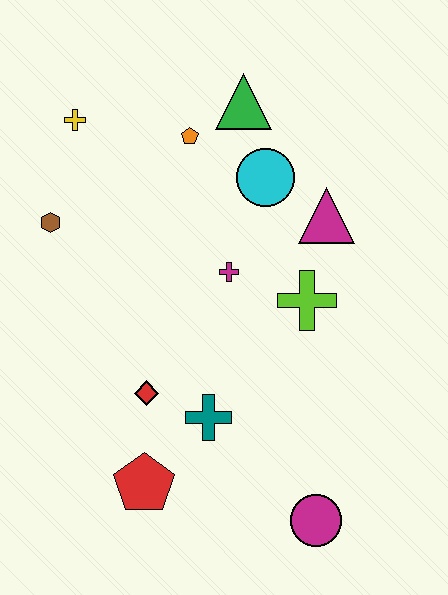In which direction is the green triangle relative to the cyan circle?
The green triangle is above the cyan circle.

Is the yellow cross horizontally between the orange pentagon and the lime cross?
No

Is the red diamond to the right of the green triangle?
No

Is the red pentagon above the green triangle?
No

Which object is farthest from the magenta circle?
The yellow cross is farthest from the magenta circle.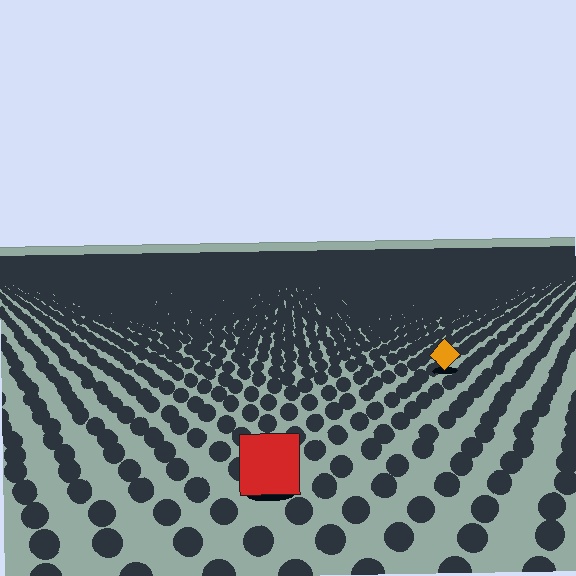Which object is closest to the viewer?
The red square is closest. The texture marks near it are larger and more spread out.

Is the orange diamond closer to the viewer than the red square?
No. The red square is closer — you can tell from the texture gradient: the ground texture is coarser near it.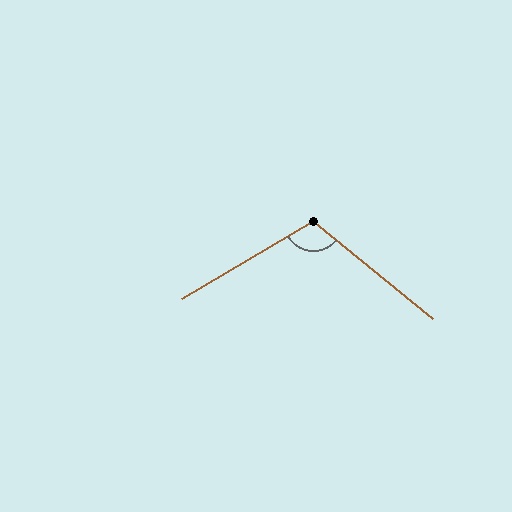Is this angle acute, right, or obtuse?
It is obtuse.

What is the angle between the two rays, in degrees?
Approximately 110 degrees.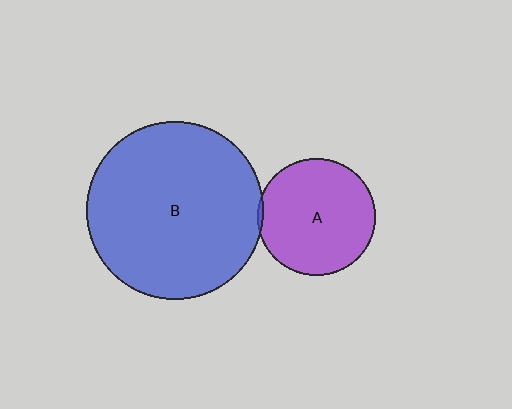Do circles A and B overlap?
Yes.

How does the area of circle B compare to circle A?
Approximately 2.3 times.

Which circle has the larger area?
Circle B (blue).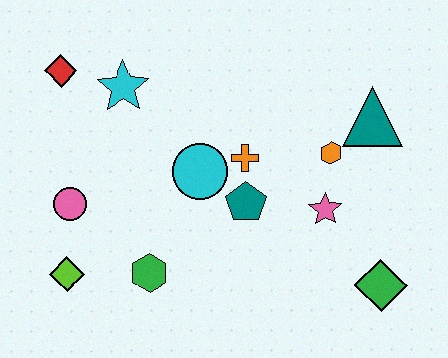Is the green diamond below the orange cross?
Yes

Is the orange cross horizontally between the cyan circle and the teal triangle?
Yes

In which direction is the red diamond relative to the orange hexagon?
The red diamond is to the left of the orange hexagon.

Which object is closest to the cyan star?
The red diamond is closest to the cyan star.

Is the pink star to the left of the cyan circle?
No